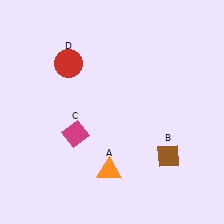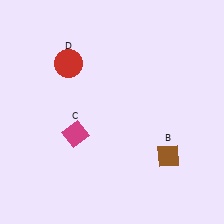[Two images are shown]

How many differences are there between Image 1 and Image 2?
There is 1 difference between the two images.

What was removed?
The orange triangle (A) was removed in Image 2.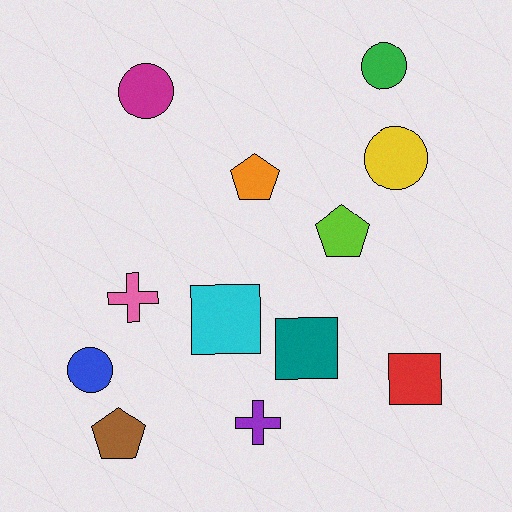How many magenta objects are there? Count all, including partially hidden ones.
There is 1 magenta object.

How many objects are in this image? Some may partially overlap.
There are 12 objects.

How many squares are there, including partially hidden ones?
There are 3 squares.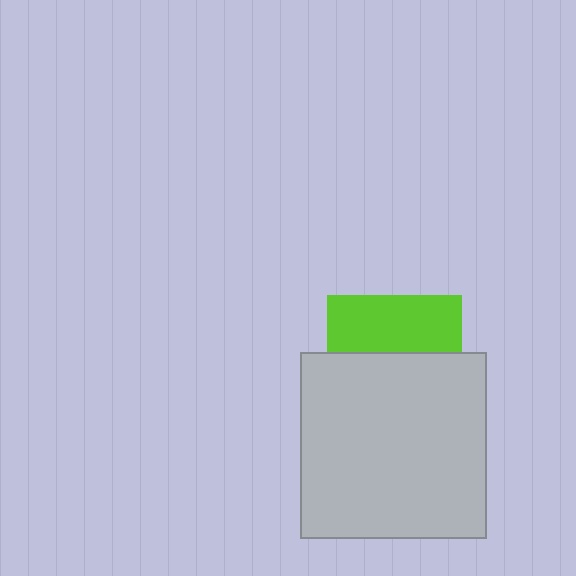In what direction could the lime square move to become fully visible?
The lime square could move up. That would shift it out from behind the light gray square entirely.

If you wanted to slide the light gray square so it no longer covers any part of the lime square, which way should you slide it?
Slide it down — that is the most direct way to separate the two shapes.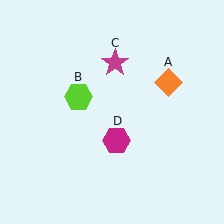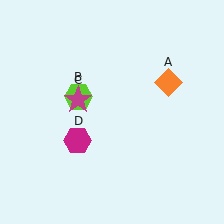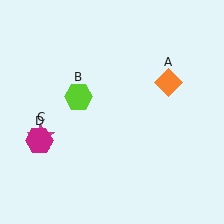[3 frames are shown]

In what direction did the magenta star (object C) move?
The magenta star (object C) moved down and to the left.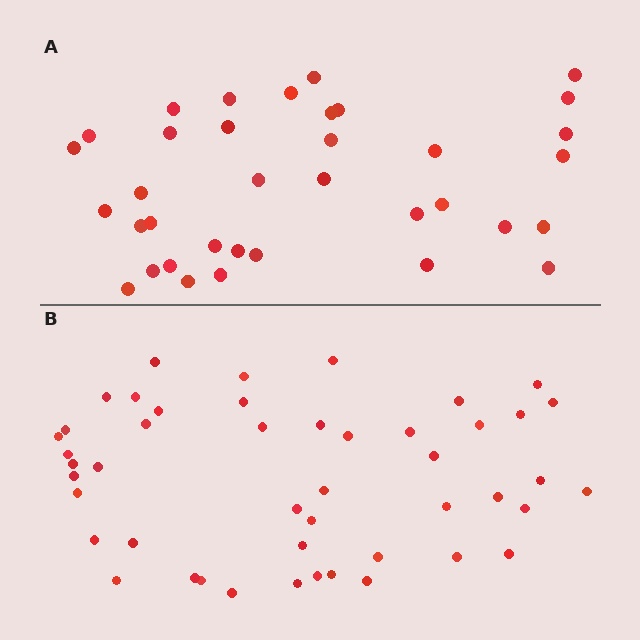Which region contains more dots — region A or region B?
Region B (the bottom region) has more dots.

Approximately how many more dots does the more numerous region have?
Region B has roughly 12 or so more dots than region A.